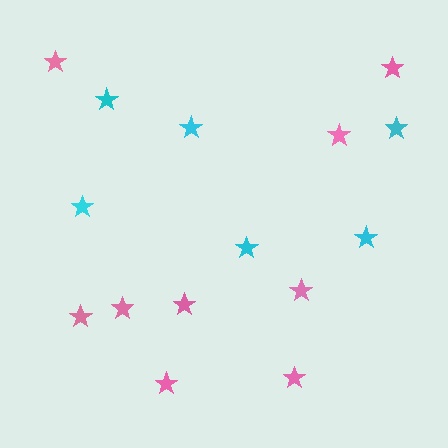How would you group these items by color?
There are 2 groups: one group of pink stars (9) and one group of cyan stars (6).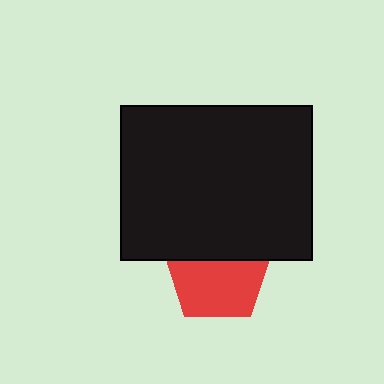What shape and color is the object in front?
The object in front is a black rectangle.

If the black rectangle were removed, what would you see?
You would see the complete red pentagon.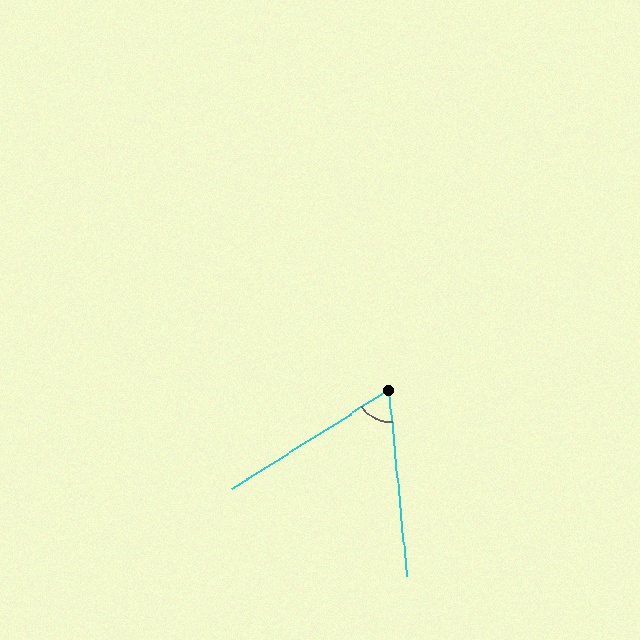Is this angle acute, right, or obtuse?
It is acute.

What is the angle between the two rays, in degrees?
Approximately 63 degrees.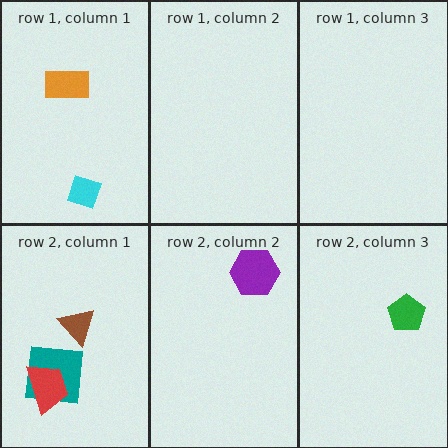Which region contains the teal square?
The row 2, column 1 region.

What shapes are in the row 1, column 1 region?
The orange rectangle, the cyan diamond.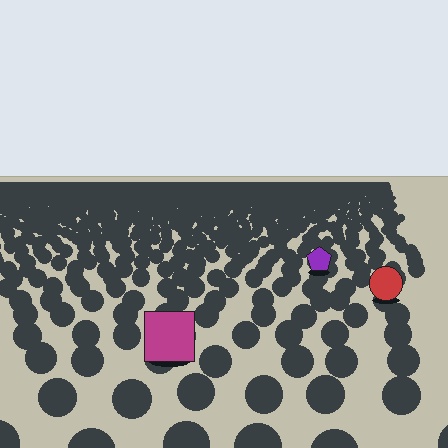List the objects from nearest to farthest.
From nearest to farthest: the magenta square, the red circle, the purple pentagon.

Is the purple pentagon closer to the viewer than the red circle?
No. The red circle is closer — you can tell from the texture gradient: the ground texture is coarser near it.